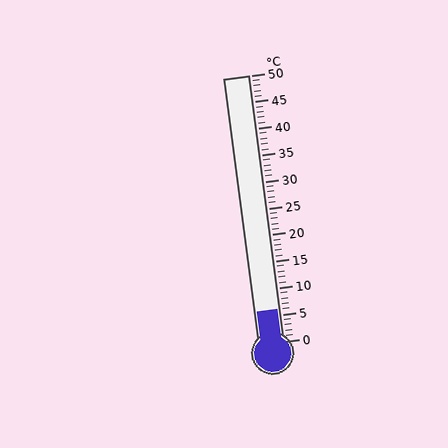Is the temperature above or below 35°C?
The temperature is below 35°C.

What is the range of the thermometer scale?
The thermometer scale ranges from 0°C to 50°C.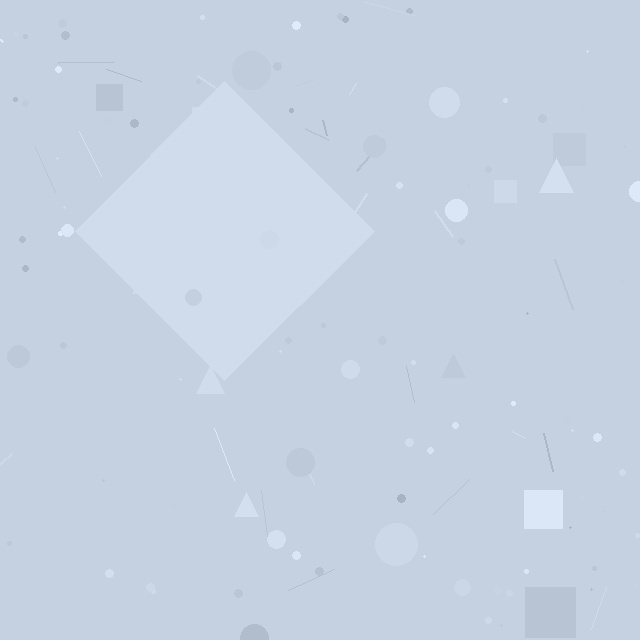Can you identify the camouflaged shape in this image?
The camouflaged shape is a diamond.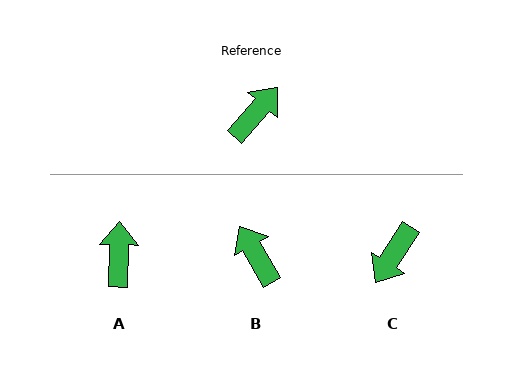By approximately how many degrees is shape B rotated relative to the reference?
Approximately 71 degrees counter-clockwise.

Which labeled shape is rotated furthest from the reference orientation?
C, about 171 degrees away.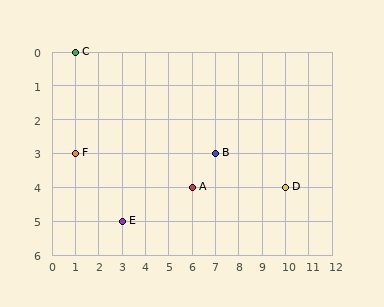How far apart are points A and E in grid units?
Points A and E are 3 columns and 1 row apart (about 3.2 grid units diagonally).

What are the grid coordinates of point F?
Point F is at grid coordinates (1, 3).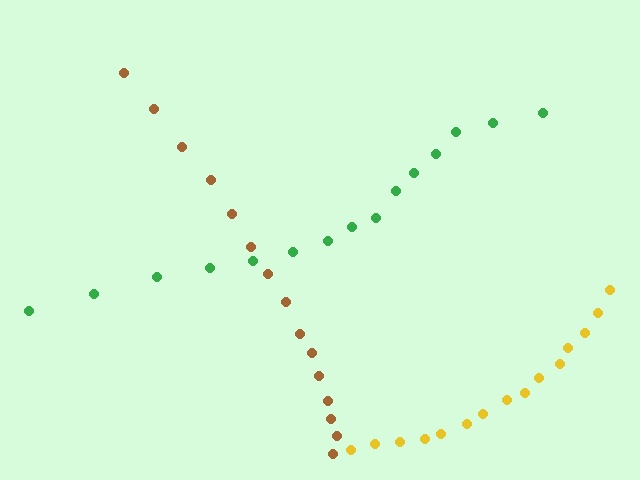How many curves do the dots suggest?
There are 3 distinct paths.